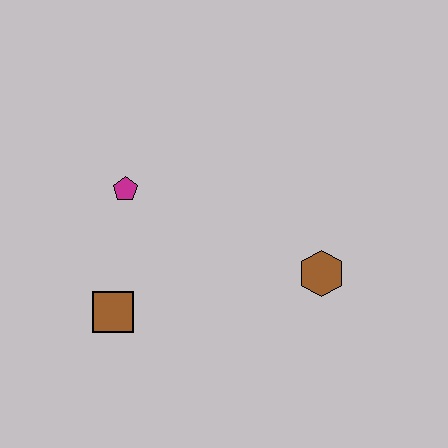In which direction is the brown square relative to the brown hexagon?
The brown square is to the left of the brown hexagon.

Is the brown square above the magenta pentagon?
No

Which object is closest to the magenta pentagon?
The brown square is closest to the magenta pentagon.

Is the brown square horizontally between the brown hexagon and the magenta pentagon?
No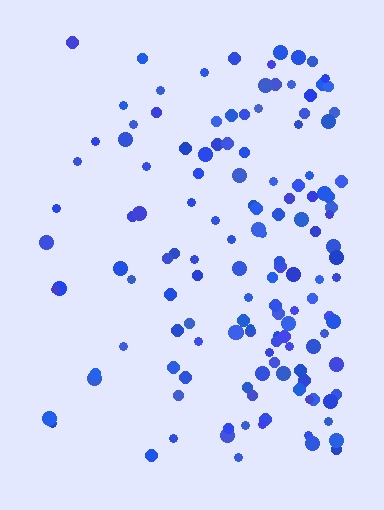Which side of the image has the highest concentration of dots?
The right.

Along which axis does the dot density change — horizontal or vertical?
Horizontal.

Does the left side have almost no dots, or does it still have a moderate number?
Still a moderate number, just noticeably fewer than the right.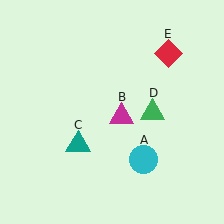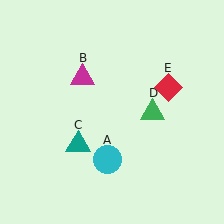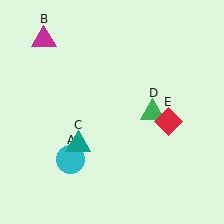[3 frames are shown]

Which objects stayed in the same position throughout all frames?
Teal triangle (object C) and green triangle (object D) remained stationary.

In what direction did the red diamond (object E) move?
The red diamond (object E) moved down.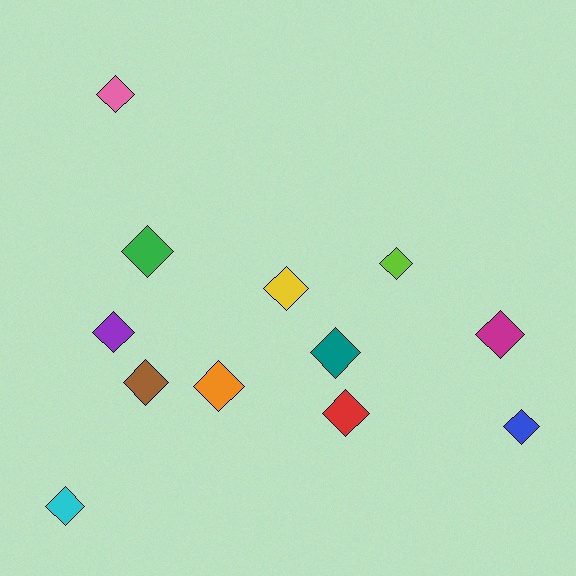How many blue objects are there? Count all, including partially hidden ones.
There is 1 blue object.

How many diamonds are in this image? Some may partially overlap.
There are 12 diamonds.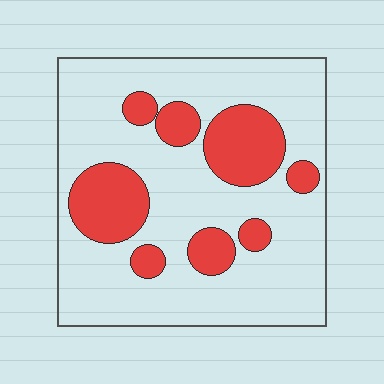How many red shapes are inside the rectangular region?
8.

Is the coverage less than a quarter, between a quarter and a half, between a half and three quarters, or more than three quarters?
Less than a quarter.